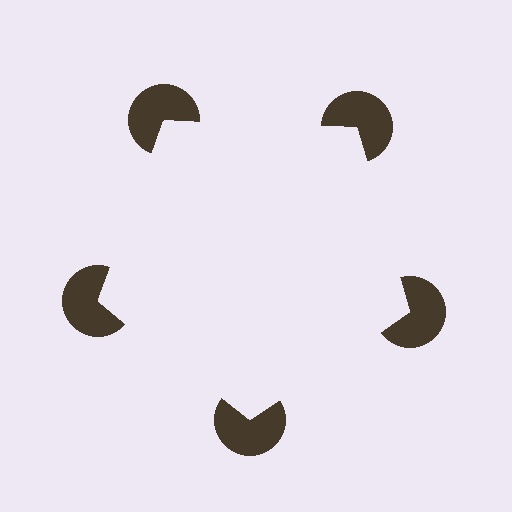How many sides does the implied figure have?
5 sides.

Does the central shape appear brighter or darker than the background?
It typically appears slightly brighter than the background, even though no actual brightness change is drawn.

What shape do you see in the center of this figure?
An illusory pentagon — its edges are inferred from the aligned wedge cuts in the pac-man discs, not physically drawn.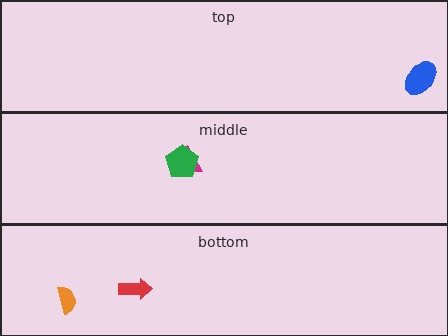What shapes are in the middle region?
The magenta triangle, the green pentagon.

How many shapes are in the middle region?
2.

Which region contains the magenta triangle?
The middle region.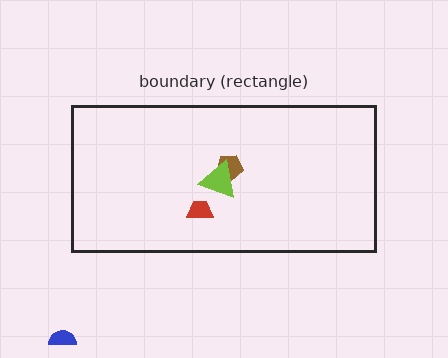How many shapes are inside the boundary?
3 inside, 1 outside.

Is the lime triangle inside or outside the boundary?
Inside.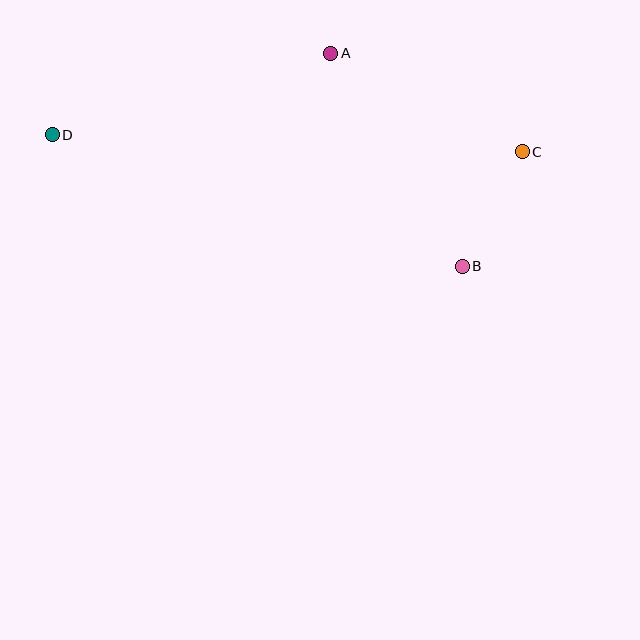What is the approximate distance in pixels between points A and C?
The distance between A and C is approximately 216 pixels.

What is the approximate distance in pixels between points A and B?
The distance between A and B is approximately 250 pixels.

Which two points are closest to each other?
Points B and C are closest to each other.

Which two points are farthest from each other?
Points C and D are farthest from each other.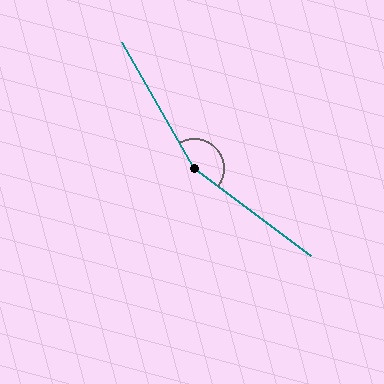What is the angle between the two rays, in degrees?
Approximately 156 degrees.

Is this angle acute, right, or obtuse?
It is obtuse.